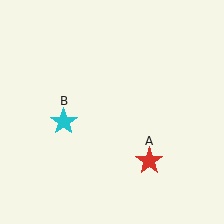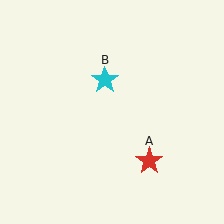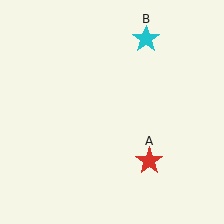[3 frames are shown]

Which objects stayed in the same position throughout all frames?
Red star (object A) remained stationary.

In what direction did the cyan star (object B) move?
The cyan star (object B) moved up and to the right.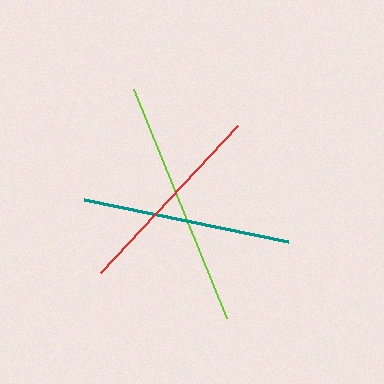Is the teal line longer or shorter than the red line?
The teal line is longer than the red line.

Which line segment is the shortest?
The red line is the shortest at approximately 201 pixels.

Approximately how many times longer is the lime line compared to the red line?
The lime line is approximately 1.2 times the length of the red line.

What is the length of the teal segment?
The teal segment is approximately 209 pixels long.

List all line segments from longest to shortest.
From longest to shortest: lime, teal, red.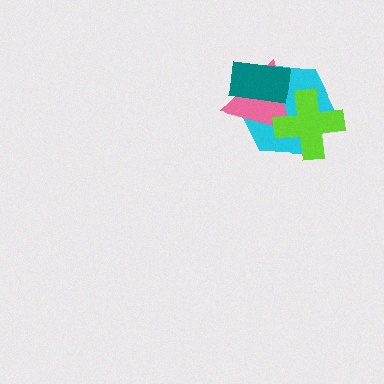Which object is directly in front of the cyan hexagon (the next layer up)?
The pink triangle is directly in front of the cyan hexagon.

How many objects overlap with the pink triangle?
3 objects overlap with the pink triangle.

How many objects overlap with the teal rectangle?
2 objects overlap with the teal rectangle.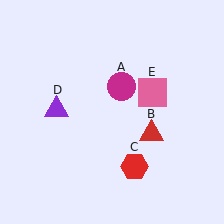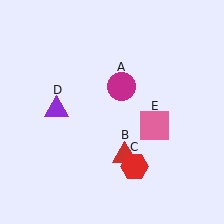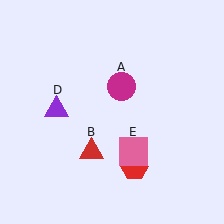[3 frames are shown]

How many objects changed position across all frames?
2 objects changed position: red triangle (object B), pink square (object E).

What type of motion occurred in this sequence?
The red triangle (object B), pink square (object E) rotated clockwise around the center of the scene.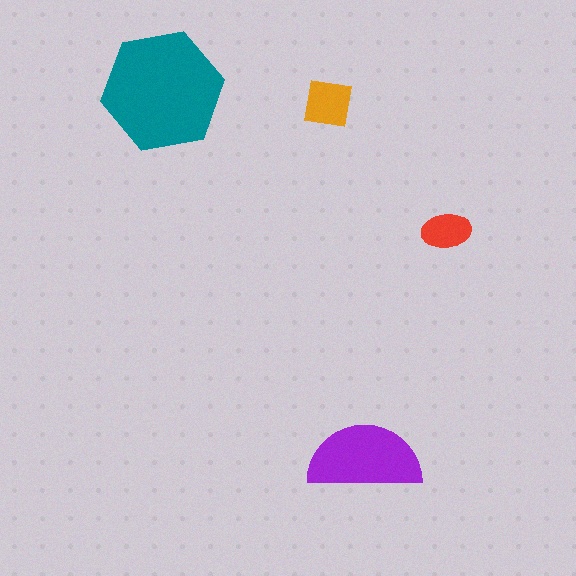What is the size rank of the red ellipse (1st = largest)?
4th.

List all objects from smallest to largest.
The red ellipse, the orange square, the purple semicircle, the teal hexagon.